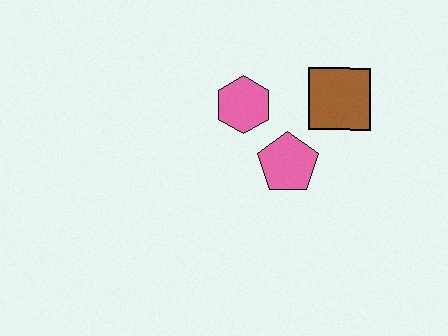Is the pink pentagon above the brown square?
No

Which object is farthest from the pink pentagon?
The brown square is farthest from the pink pentagon.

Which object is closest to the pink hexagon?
The pink pentagon is closest to the pink hexagon.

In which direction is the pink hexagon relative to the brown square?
The pink hexagon is to the left of the brown square.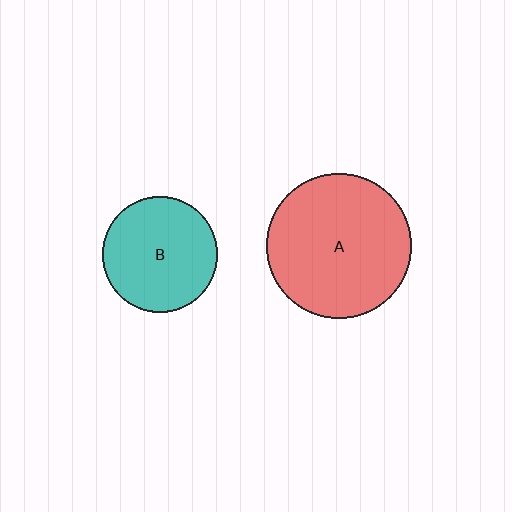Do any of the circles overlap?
No, none of the circles overlap.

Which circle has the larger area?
Circle A (red).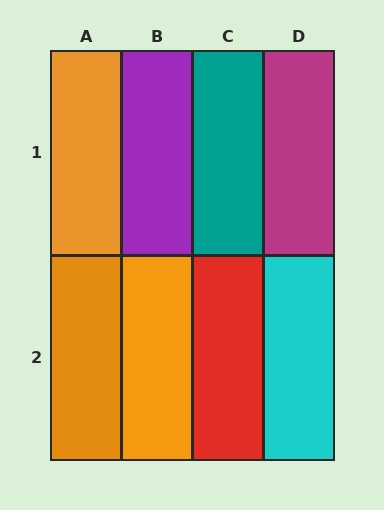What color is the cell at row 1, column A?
Orange.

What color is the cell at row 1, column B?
Purple.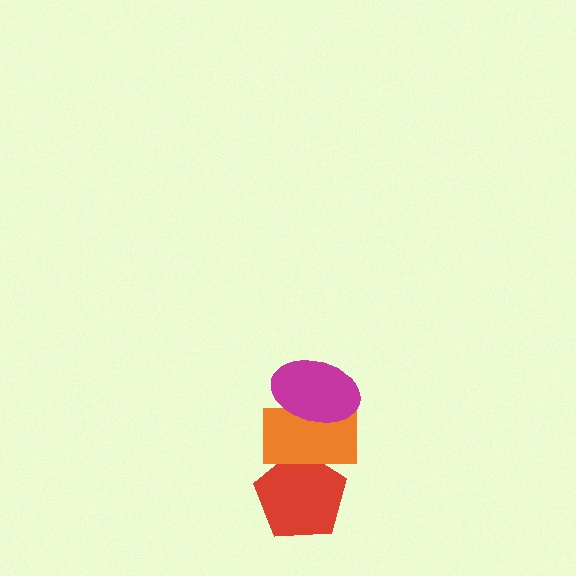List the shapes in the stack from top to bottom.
From top to bottom: the magenta ellipse, the orange rectangle, the red pentagon.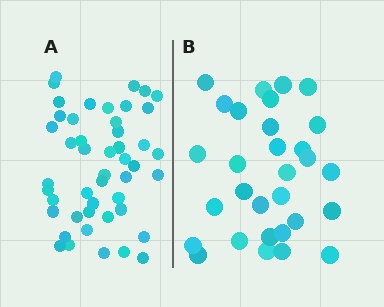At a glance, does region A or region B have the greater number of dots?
Region A (the left region) has more dots.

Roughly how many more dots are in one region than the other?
Region A has approximately 15 more dots than region B.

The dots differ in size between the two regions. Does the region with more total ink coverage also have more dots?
No. Region B has more total ink coverage because its dots are larger, but region A actually contains more individual dots. Total area can be misleading — the number of items is what matters here.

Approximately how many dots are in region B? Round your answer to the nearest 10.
About 30 dots.